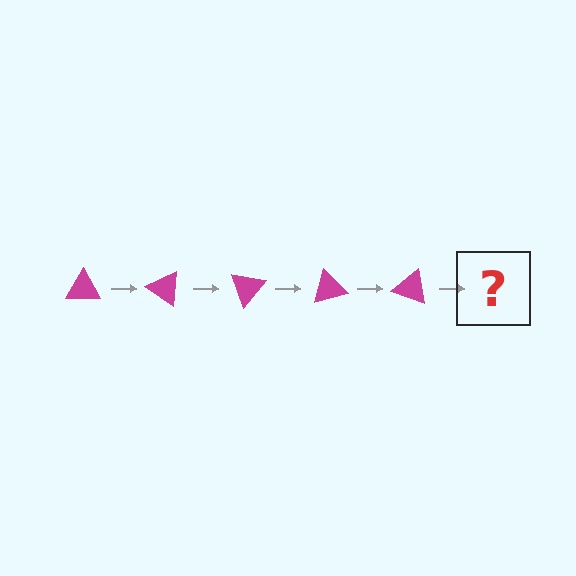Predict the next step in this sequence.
The next step is a magenta triangle rotated 175 degrees.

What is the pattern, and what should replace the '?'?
The pattern is that the triangle rotates 35 degrees each step. The '?' should be a magenta triangle rotated 175 degrees.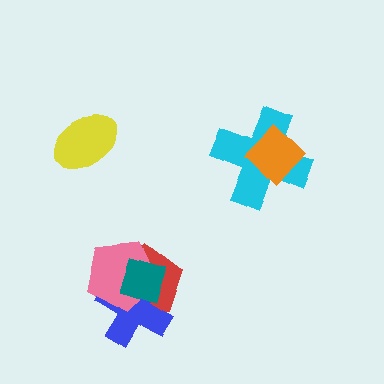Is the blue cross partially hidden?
Yes, it is partially covered by another shape.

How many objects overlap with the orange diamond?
1 object overlaps with the orange diamond.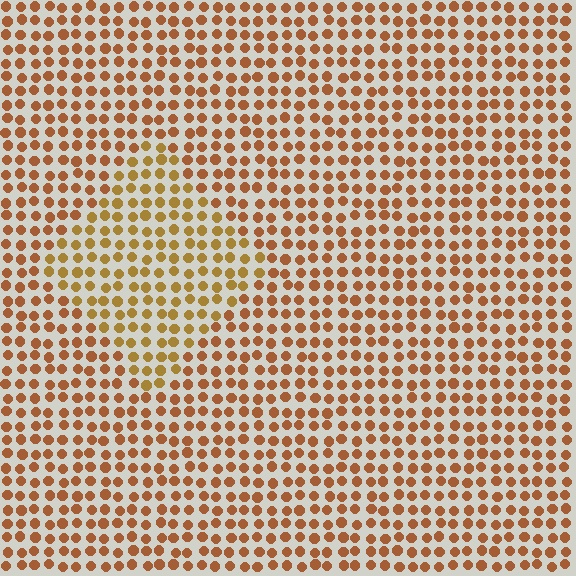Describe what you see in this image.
The image is filled with small brown elements in a uniform arrangement. A diamond-shaped region is visible where the elements are tinted to a slightly different hue, forming a subtle color boundary.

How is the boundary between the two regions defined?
The boundary is defined purely by a slight shift in hue (about 21 degrees). Spacing, size, and orientation are identical on both sides.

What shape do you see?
I see a diamond.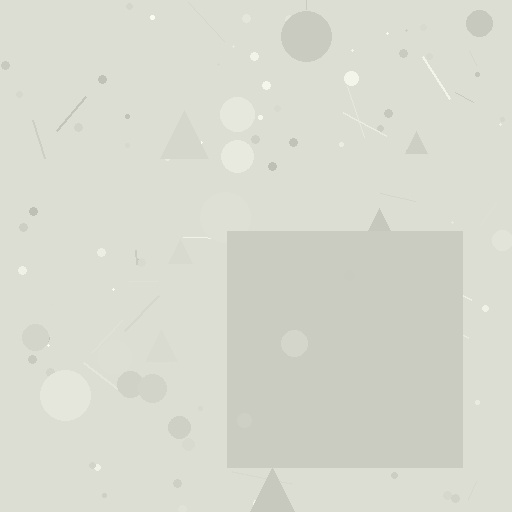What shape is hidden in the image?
A square is hidden in the image.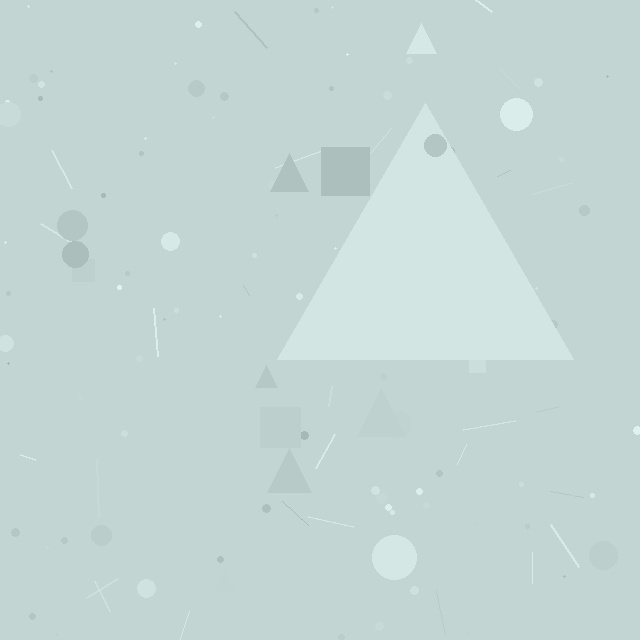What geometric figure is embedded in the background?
A triangle is embedded in the background.